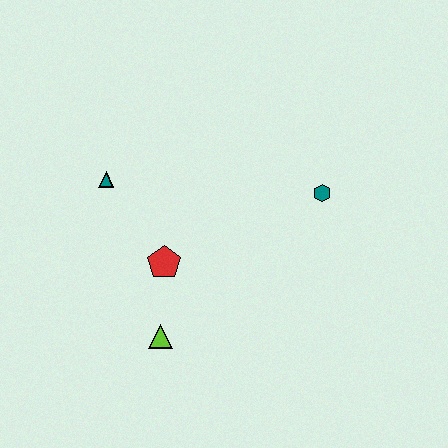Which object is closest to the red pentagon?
The lime triangle is closest to the red pentagon.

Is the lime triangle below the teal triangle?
Yes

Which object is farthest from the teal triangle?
The teal hexagon is farthest from the teal triangle.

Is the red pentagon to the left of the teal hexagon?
Yes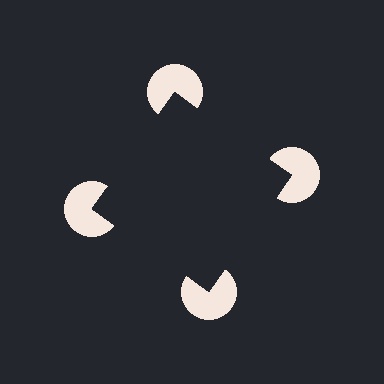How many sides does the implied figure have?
4 sides.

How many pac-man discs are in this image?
There are 4 — one at each vertex of the illusory square.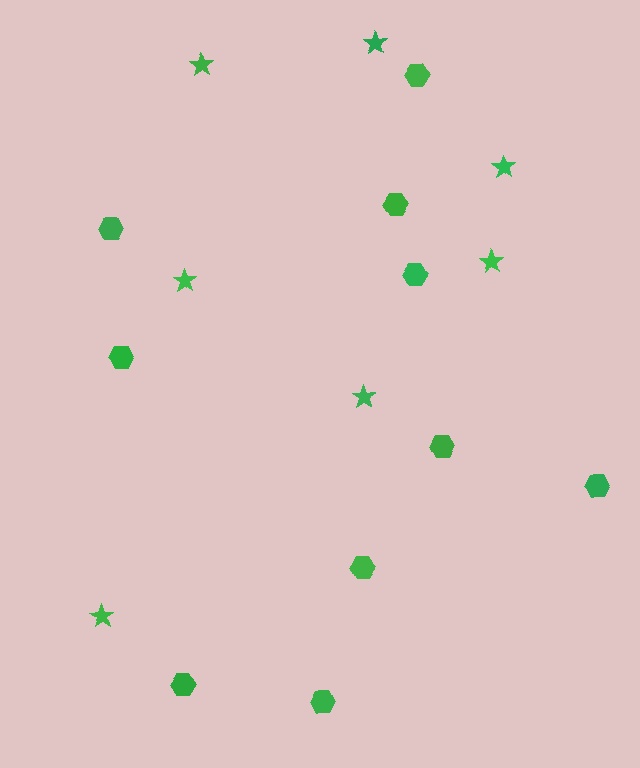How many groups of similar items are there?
There are 2 groups: one group of hexagons (10) and one group of stars (7).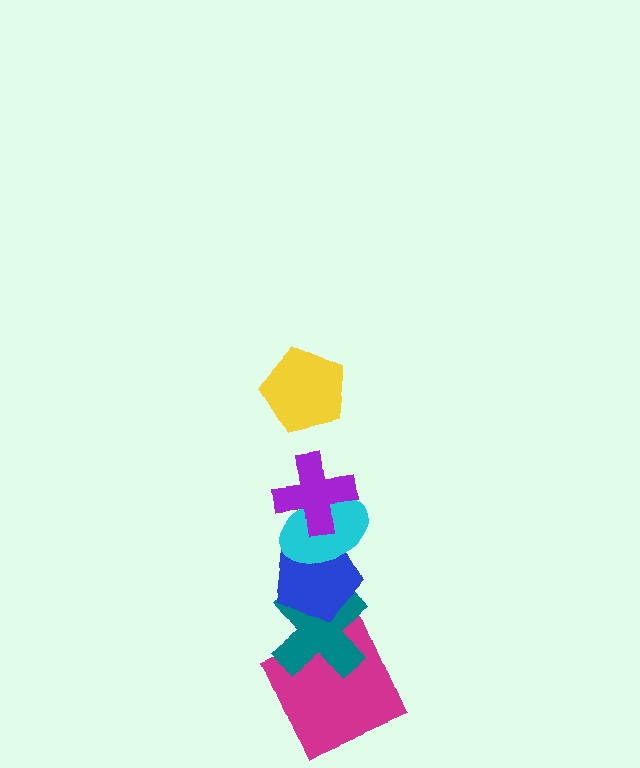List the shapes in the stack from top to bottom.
From top to bottom: the yellow pentagon, the purple cross, the cyan ellipse, the blue pentagon, the teal cross, the magenta square.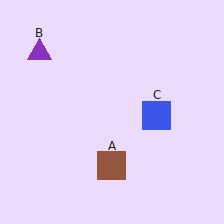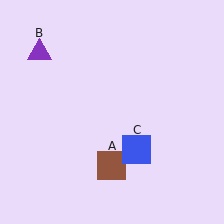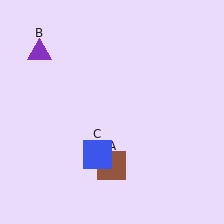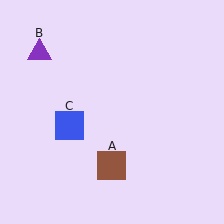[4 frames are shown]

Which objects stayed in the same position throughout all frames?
Brown square (object A) and purple triangle (object B) remained stationary.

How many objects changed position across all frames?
1 object changed position: blue square (object C).